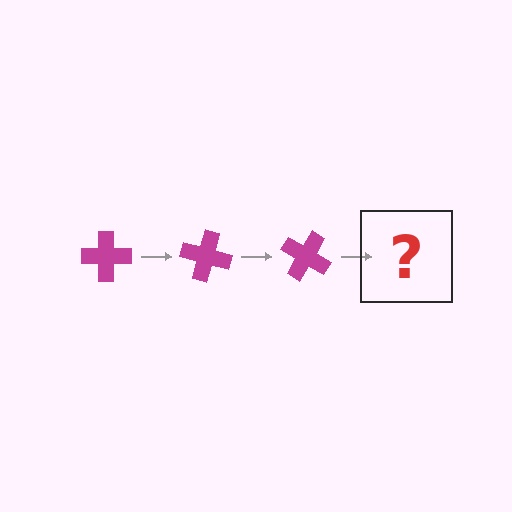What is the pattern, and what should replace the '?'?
The pattern is that the cross rotates 15 degrees each step. The '?' should be a magenta cross rotated 45 degrees.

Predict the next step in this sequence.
The next step is a magenta cross rotated 45 degrees.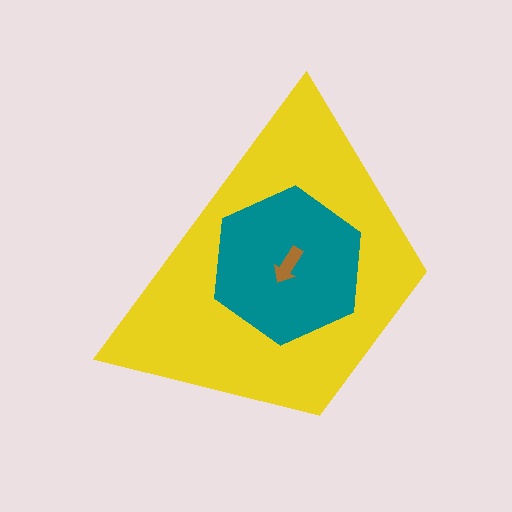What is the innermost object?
The brown arrow.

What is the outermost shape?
The yellow trapezoid.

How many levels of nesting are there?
3.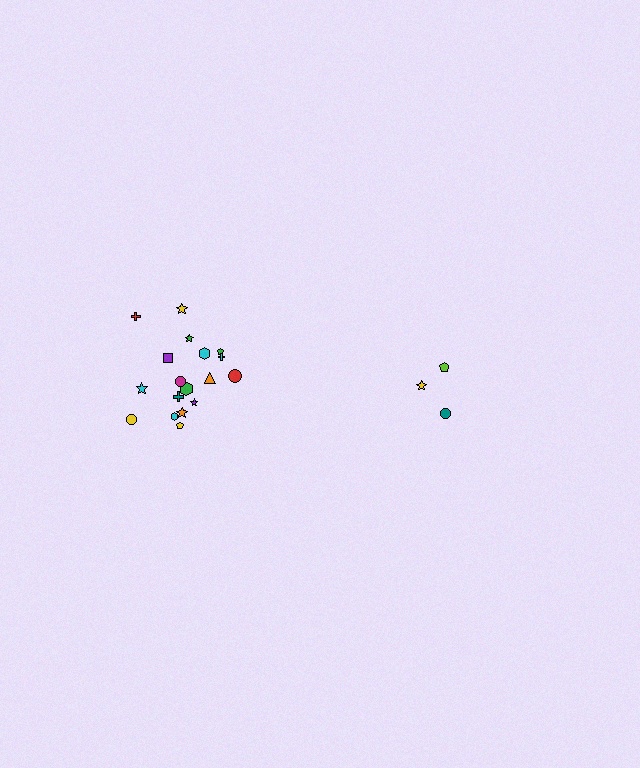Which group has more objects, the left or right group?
The left group.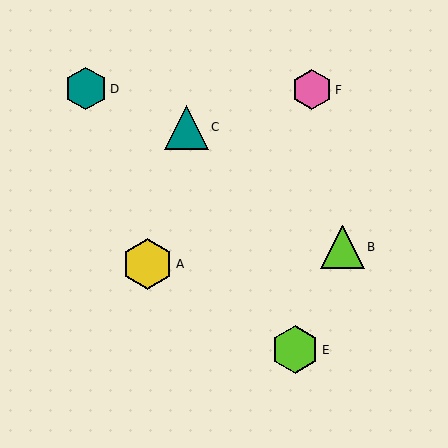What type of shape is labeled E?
Shape E is a lime hexagon.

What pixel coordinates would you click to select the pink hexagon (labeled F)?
Click at (312, 90) to select the pink hexagon F.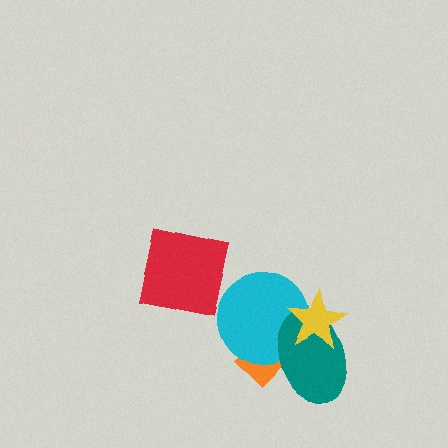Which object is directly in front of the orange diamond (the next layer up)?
The cyan circle is directly in front of the orange diamond.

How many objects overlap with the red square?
0 objects overlap with the red square.